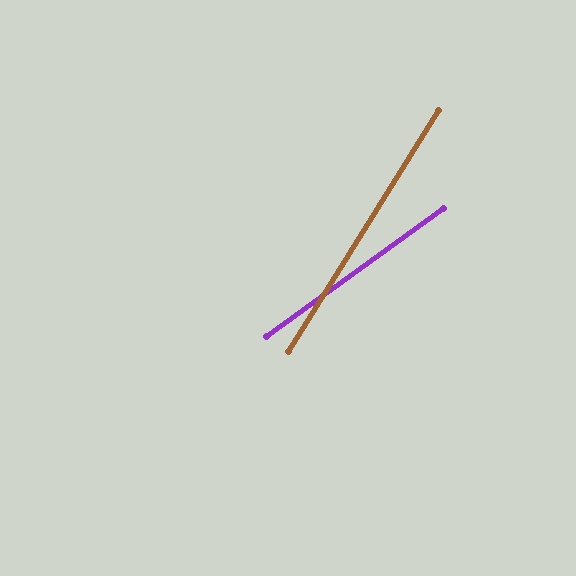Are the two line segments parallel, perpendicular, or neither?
Neither parallel nor perpendicular — they differ by about 22°.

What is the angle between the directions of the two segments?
Approximately 22 degrees.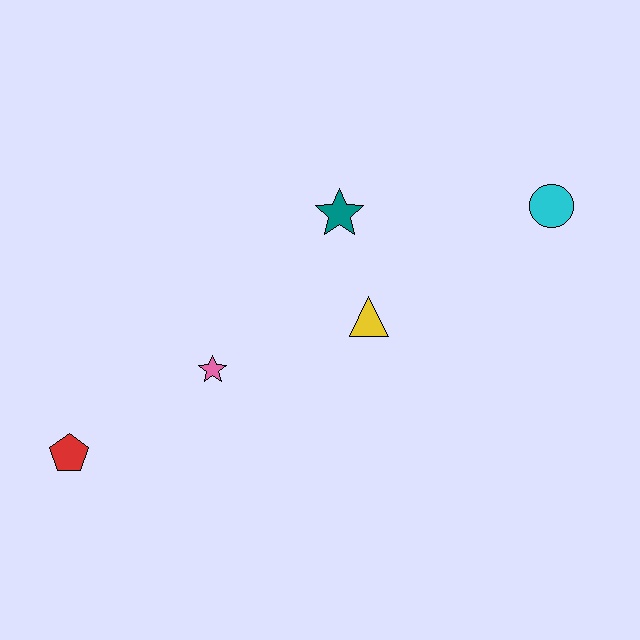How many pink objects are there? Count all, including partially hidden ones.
There is 1 pink object.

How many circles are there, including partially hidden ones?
There is 1 circle.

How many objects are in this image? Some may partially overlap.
There are 5 objects.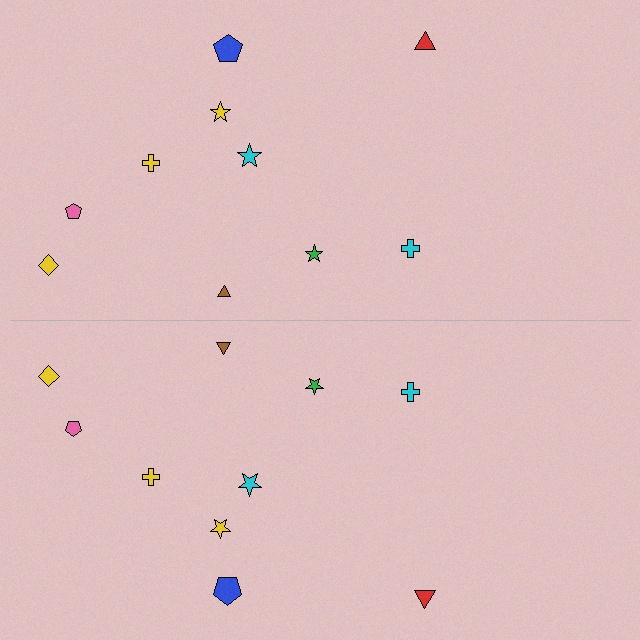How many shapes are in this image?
There are 20 shapes in this image.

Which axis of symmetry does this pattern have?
The pattern has a horizontal axis of symmetry running through the center of the image.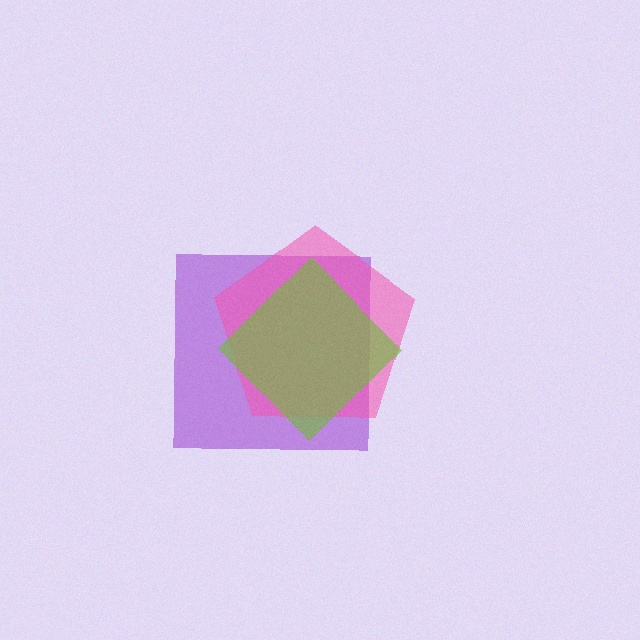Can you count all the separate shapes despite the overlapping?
Yes, there are 3 separate shapes.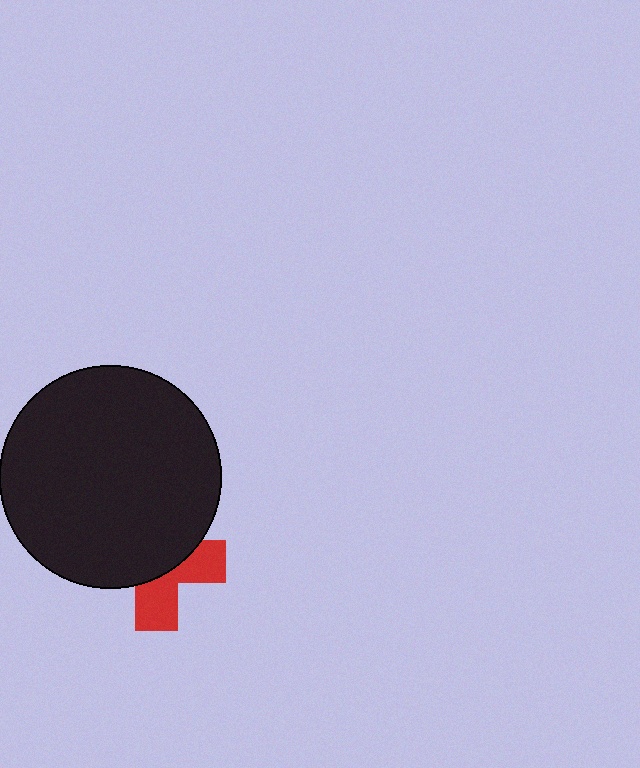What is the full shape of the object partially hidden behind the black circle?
The partially hidden object is a red cross.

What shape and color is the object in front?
The object in front is a black circle.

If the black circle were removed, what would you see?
You would see the complete red cross.